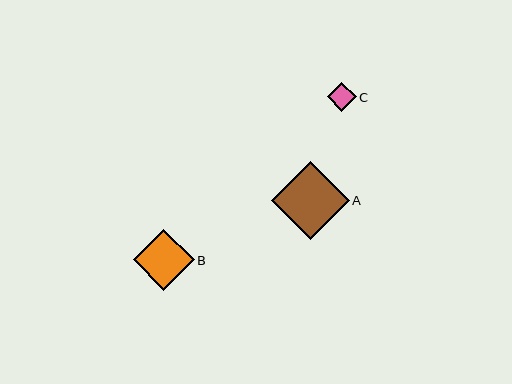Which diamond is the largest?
Diamond A is the largest with a size of approximately 78 pixels.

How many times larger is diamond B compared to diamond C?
Diamond B is approximately 2.1 times the size of diamond C.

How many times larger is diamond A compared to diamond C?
Diamond A is approximately 2.7 times the size of diamond C.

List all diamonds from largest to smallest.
From largest to smallest: A, B, C.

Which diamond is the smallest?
Diamond C is the smallest with a size of approximately 29 pixels.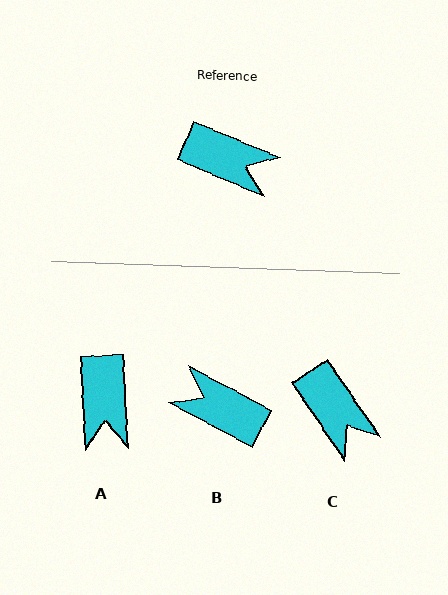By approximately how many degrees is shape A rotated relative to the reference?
Approximately 64 degrees clockwise.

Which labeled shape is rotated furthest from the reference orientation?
B, about 175 degrees away.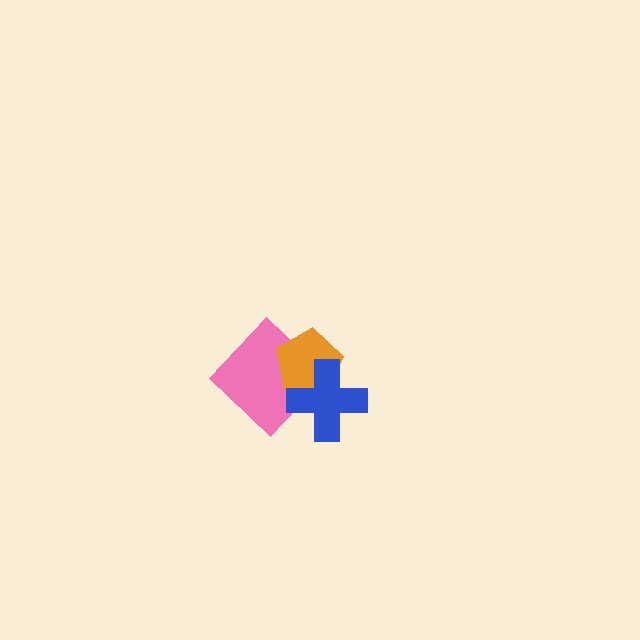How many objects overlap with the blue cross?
2 objects overlap with the blue cross.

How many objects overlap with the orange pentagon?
2 objects overlap with the orange pentagon.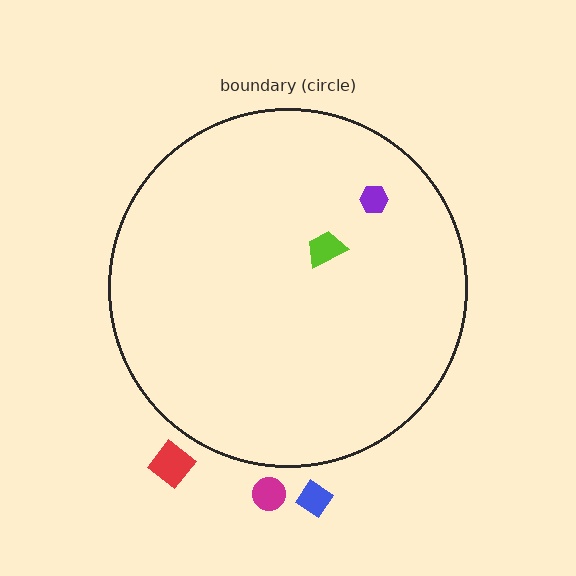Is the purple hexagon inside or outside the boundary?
Inside.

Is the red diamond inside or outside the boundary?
Outside.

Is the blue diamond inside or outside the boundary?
Outside.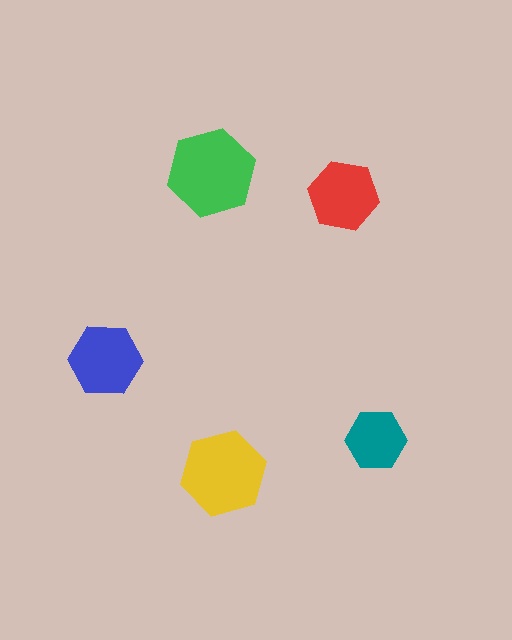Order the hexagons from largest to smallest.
the green one, the yellow one, the blue one, the red one, the teal one.